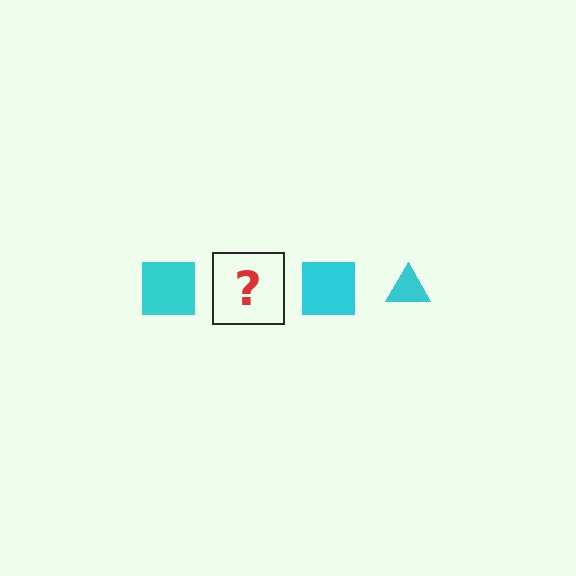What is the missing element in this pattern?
The missing element is a cyan triangle.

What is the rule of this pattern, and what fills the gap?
The rule is that the pattern cycles through square, triangle shapes in cyan. The gap should be filled with a cyan triangle.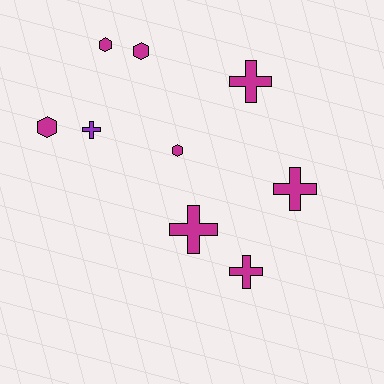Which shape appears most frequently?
Cross, with 5 objects.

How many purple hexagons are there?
There are no purple hexagons.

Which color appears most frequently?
Magenta, with 8 objects.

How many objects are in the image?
There are 9 objects.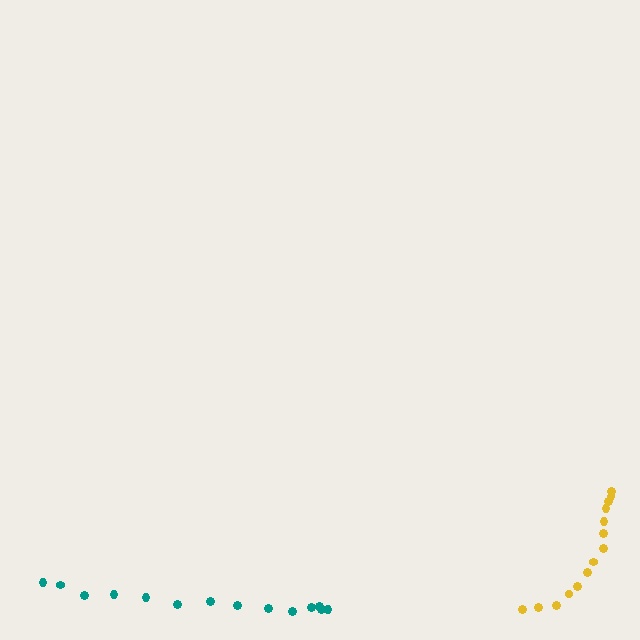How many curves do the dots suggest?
There are 2 distinct paths.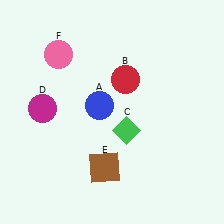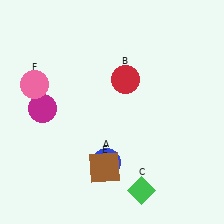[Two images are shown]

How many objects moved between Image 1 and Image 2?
3 objects moved between the two images.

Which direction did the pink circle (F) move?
The pink circle (F) moved down.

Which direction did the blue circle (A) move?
The blue circle (A) moved down.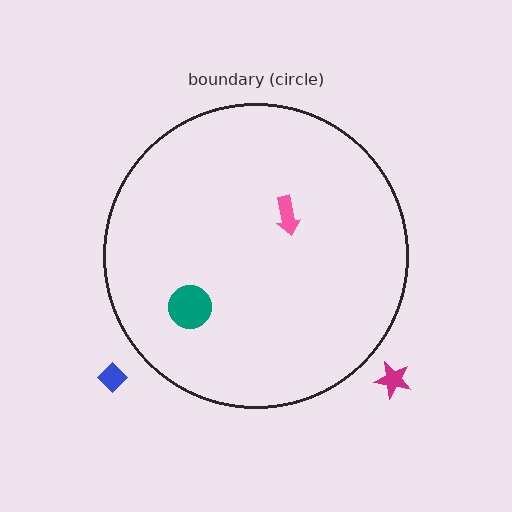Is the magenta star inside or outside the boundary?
Outside.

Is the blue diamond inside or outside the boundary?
Outside.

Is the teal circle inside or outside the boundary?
Inside.